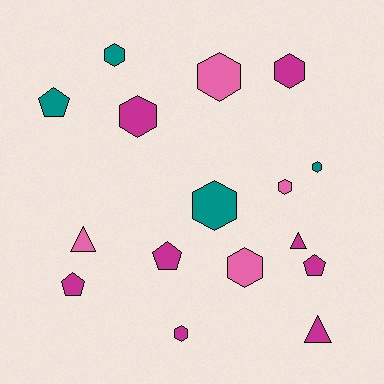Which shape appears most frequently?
Hexagon, with 9 objects.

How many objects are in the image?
There are 16 objects.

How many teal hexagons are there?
There are 3 teal hexagons.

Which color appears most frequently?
Magenta, with 8 objects.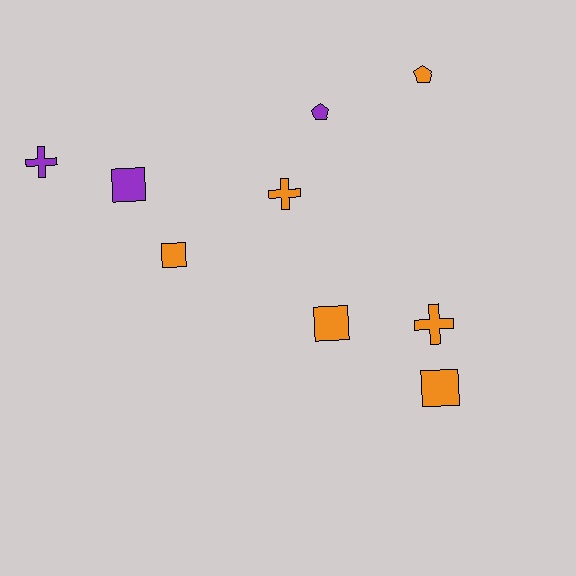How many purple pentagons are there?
There is 1 purple pentagon.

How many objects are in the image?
There are 9 objects.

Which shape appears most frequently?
Square, with 4 objects.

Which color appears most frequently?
Orange, with 6 objects.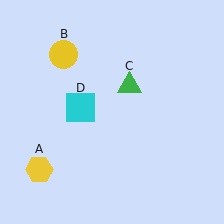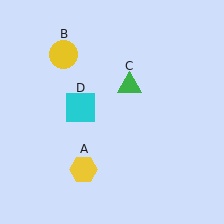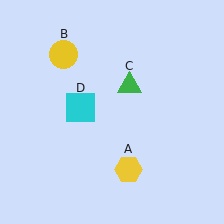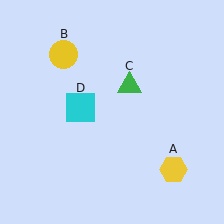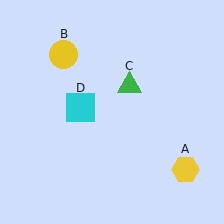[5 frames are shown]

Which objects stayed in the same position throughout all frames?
Yellow circle (object B) and green triangle (object C) and cyan square (object D) remained stationary.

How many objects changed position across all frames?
1 object changed position: yellow hexagon (object A).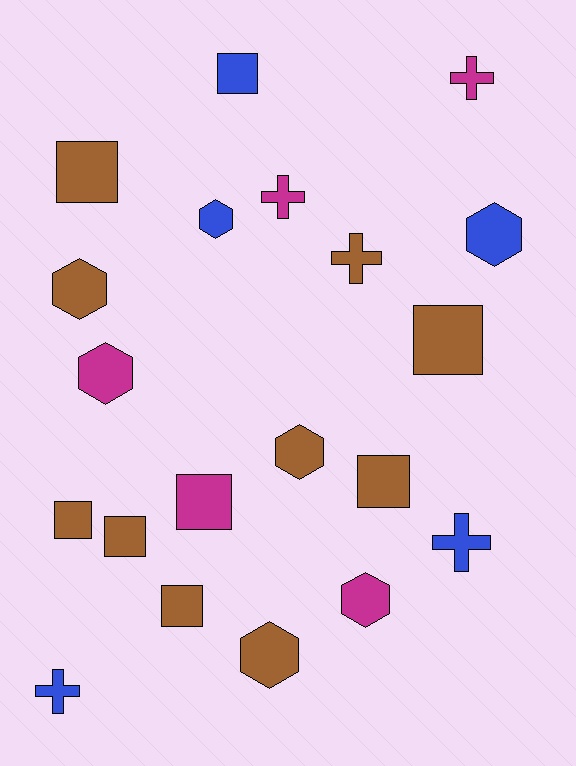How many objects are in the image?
There are 20 objects.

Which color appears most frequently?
Brown, with 10 objects.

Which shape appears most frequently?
Square, with 8 objects.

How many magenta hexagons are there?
There are 2 magenta hexagons.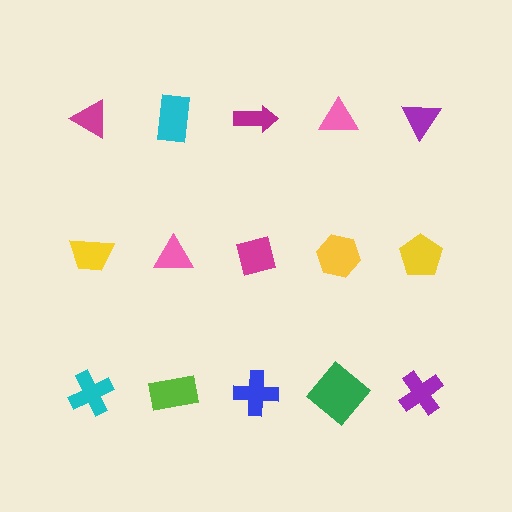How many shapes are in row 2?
5 shapes.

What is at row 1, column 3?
A magenta arrow.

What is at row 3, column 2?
A lime rectangle.